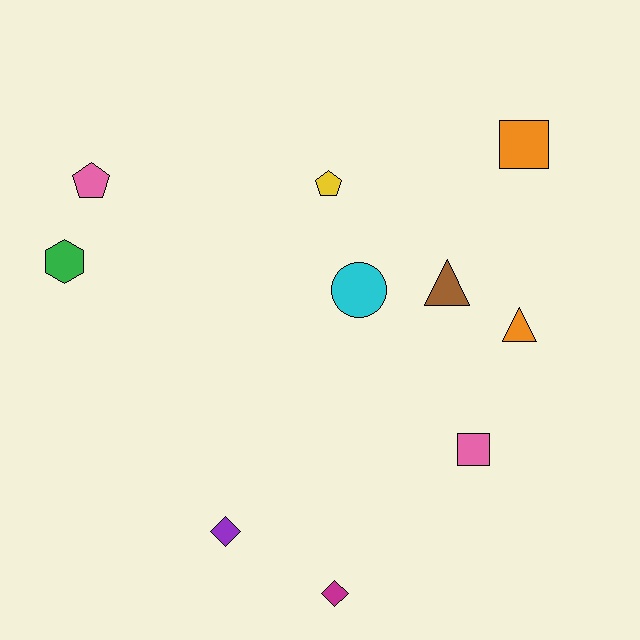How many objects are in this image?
There are 10 objects.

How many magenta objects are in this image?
There is 1 magenta object.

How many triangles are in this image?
There are 2 triangles.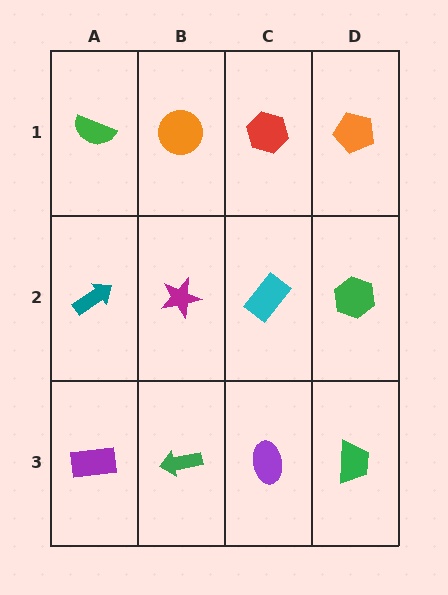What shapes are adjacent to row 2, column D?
An orange pentagon (row 1, column D), a green trapezoid (row 3, column D), a cyan rectangle (row 2, column C).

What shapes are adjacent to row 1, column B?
A magenta star (row 2, column B), a green semicircle (row 1, column A), a red hexagon (row 1, column C).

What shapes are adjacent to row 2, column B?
An orange circle (row 1, column B), a green arrow (row 3, column B), a teal arrow (row 2, column A), a cyan rectangle (row 2, column C).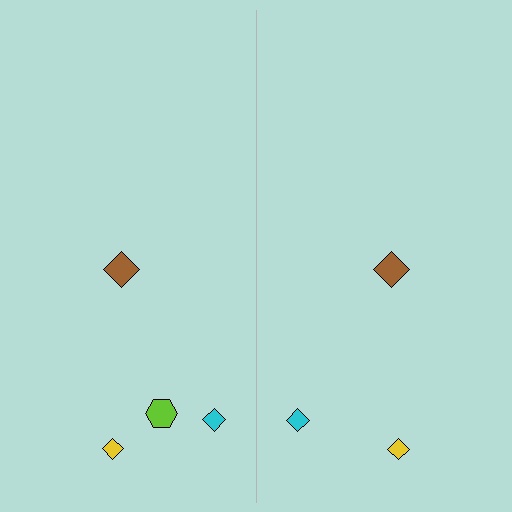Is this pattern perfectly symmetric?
No, the pattern is not perfectly symmetric. A lime hexagon is missing from the right side.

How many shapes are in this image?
There are 7 shapes in this image.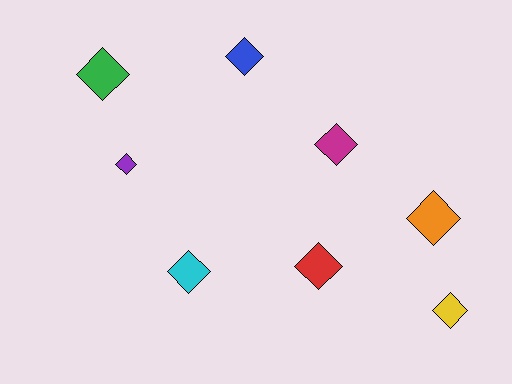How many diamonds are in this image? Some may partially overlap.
There are 8 diamonds.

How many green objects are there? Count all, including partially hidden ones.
There is 1 green object.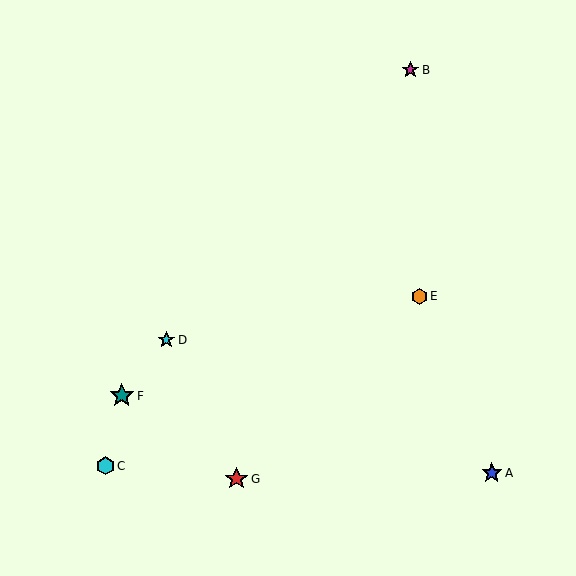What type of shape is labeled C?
Shape C is a cyan hexagon.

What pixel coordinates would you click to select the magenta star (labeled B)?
Click at (410, 70) to select the magenta star B.